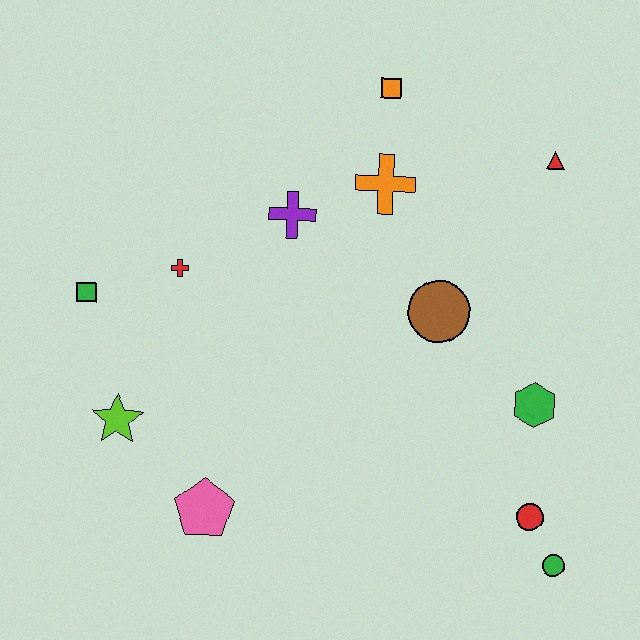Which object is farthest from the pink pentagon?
The red triangle is farthest from the pink pentagon.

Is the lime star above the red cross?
No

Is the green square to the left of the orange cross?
Yes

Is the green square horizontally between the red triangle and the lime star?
No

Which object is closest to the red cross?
The green square is closest to the red cross.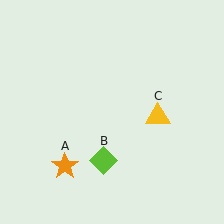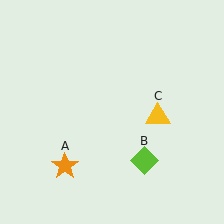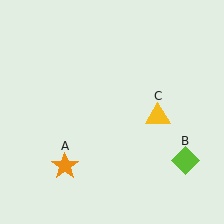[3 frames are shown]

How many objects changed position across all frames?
1 object changed position: lime diamond (object B).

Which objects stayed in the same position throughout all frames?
Orange star (object A) and yellow triangle (object C) remained stationary.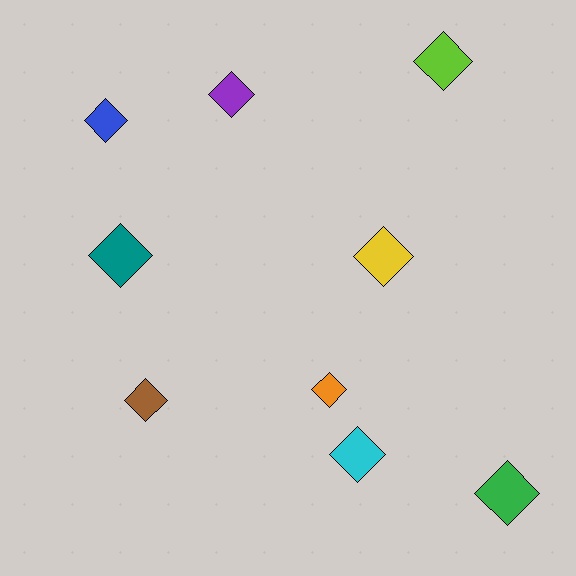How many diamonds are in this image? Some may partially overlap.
There are 9 diamonds.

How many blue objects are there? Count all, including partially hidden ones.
There is 1 blue object.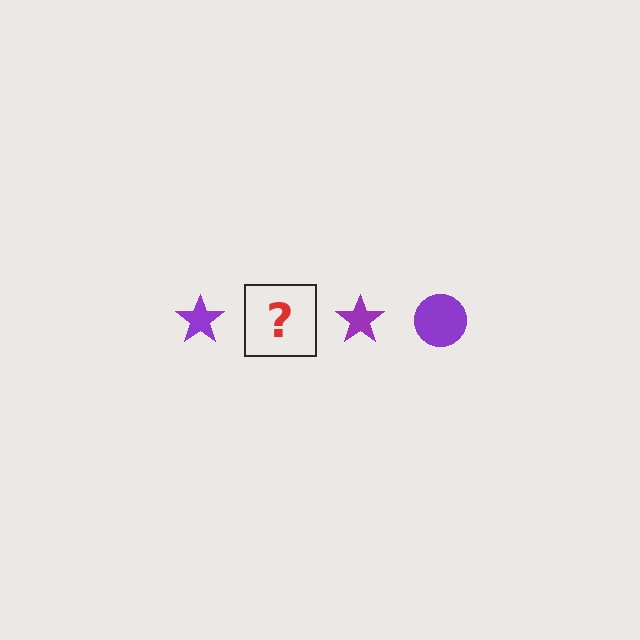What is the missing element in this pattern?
The missing element is a purple circle.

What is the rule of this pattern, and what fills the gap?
The rule is that the pattern cycles through star, circle shapes in purple. The gap should be filled with a purple circle.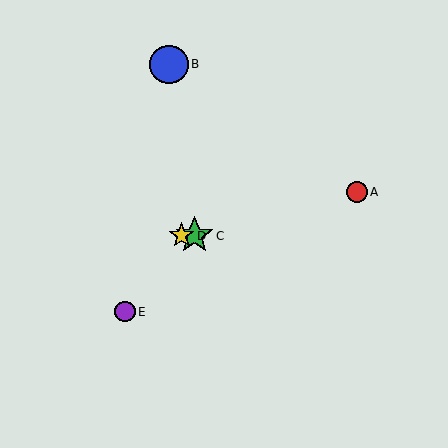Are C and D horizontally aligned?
Yes, both are at y≈236.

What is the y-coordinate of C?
Object C is at y≈236.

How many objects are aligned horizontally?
2 objects (C, D) are aligned horizontally.